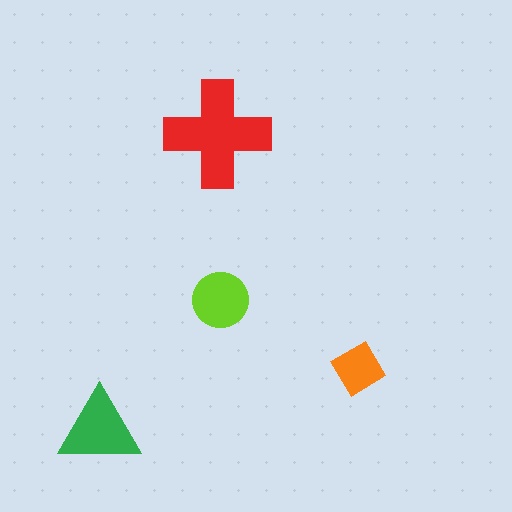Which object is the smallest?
The orange diamond.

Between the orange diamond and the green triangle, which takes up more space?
The green triangle.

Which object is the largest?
The red cross.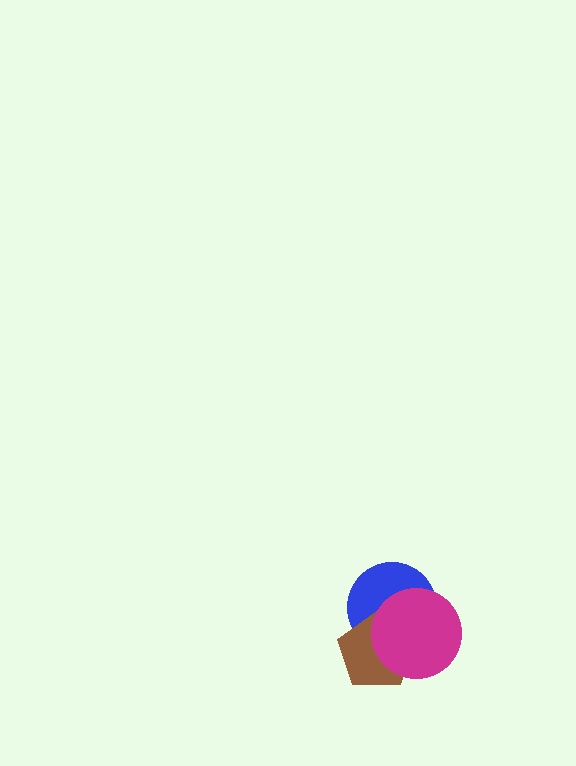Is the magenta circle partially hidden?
No, no other shape covers it.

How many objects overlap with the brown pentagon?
2 objects overlap with the brown pentagon.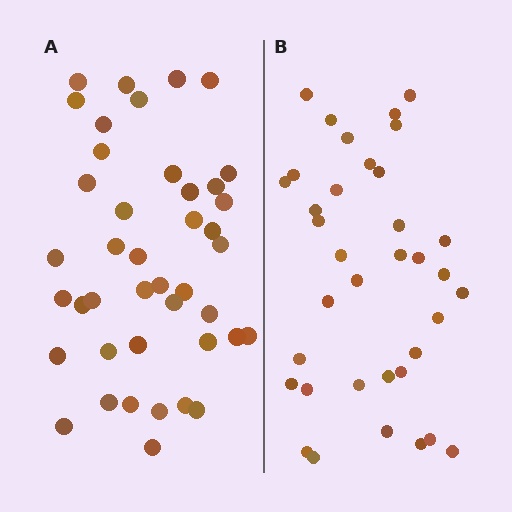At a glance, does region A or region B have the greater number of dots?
Region A (the left region) has more dots.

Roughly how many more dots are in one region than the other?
Region A has about 6 more dots than region B.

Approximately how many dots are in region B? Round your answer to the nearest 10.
About 40 dots. (The exact count is 36, which rounds to 40.)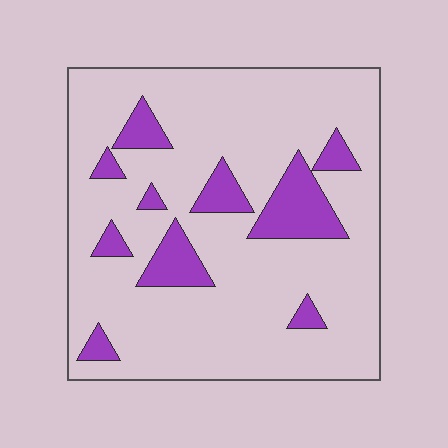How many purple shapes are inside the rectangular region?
10.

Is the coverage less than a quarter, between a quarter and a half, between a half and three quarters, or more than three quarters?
Less than a quarter.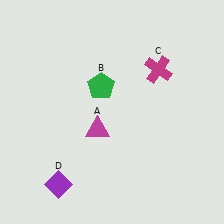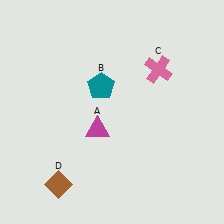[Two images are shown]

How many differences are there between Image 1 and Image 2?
There are 3 differences between the two images.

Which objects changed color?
B changed from green to teal. C changed from magenta to pink. D changed from purple to brown.